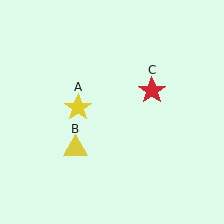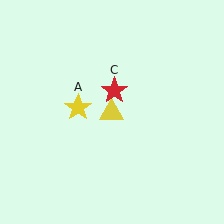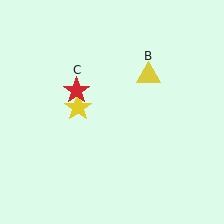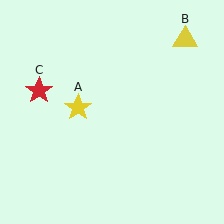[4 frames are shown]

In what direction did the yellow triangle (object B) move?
The yellow triangle (object B) moved up and to the right.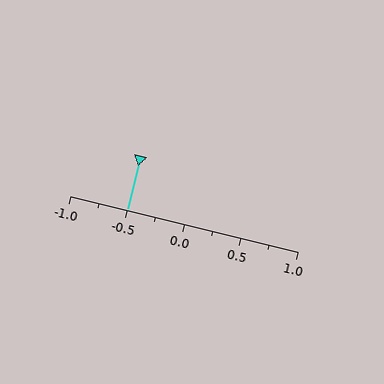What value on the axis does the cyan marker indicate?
The marker indicates approximately -0.5.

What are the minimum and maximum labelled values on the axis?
The axis runs from -1.0 to 1.0.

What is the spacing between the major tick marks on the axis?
The major ticks are spaced 0.5 apart.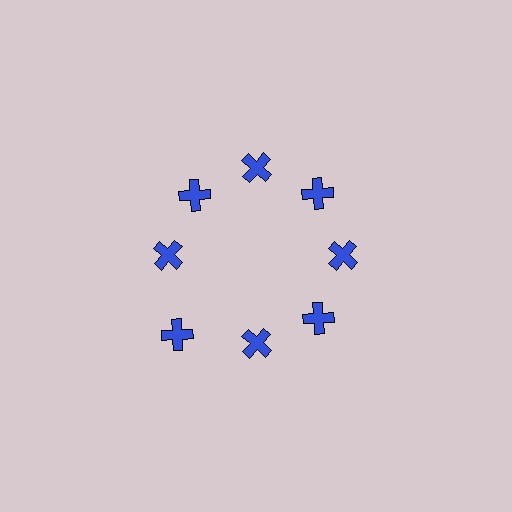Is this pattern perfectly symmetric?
No. The 8 blue crosses are arranged in a ring, but one element near the 8 o'clock position is pushed outward from the center, breaking the 8-fold rotational symmetry.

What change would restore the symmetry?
The symmetry would be restored by moving it inward, back onto the ring so that all 8 crosses sit at equal angles and equal distance from the center.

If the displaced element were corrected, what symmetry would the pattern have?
It would have 8-fold rotational symmetry — the pattern would map onto itself every 45 degrees.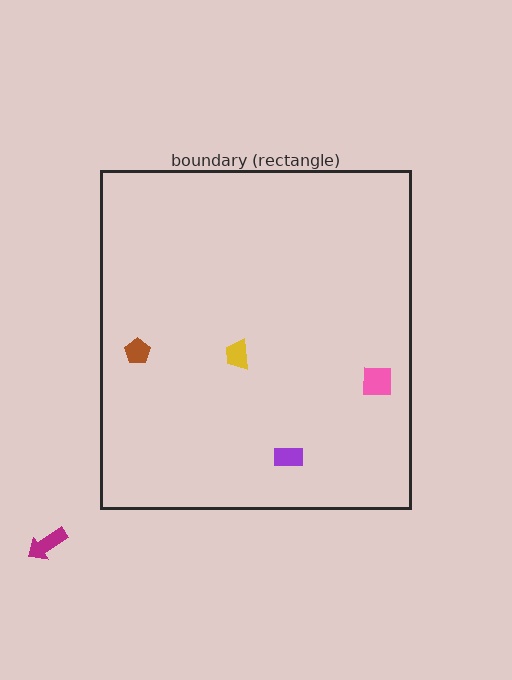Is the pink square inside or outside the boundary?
Inside.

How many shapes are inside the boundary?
4 inside, 1 outside.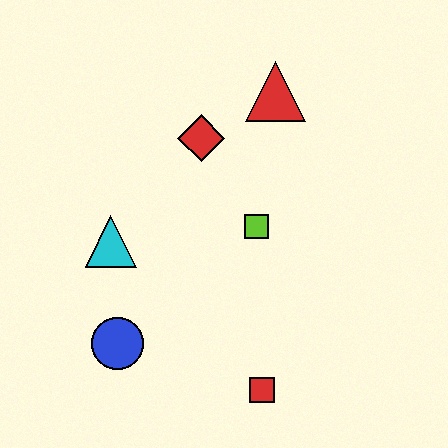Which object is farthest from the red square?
The red triangle is farthest from the red square.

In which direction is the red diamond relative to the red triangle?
The red diamond is to the left of the red triangle.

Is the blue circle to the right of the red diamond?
No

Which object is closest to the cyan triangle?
The blue circle is closest to the cyan triangle.